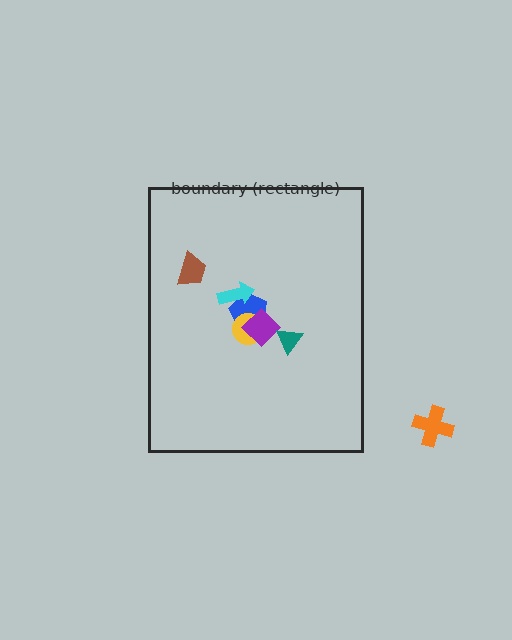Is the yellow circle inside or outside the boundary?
Inside.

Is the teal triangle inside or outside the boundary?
Inside.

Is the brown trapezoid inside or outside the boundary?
Inside.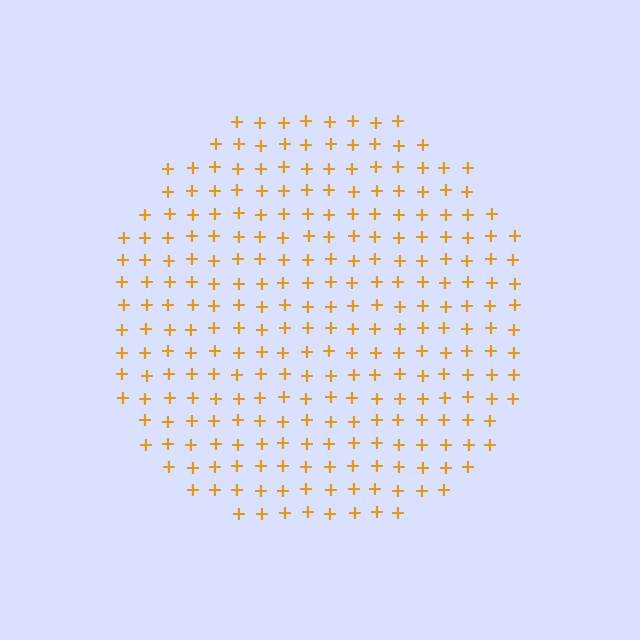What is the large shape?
The large shape is a circle.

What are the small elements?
The small elements are plus signs.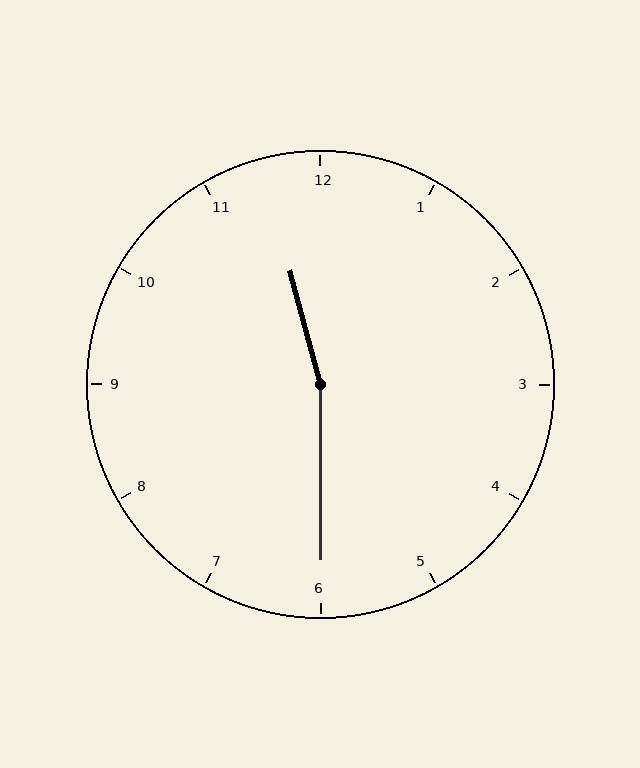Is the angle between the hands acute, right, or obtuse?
It is obtuse.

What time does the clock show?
11:30.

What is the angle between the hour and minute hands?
Approximately 165 degrees.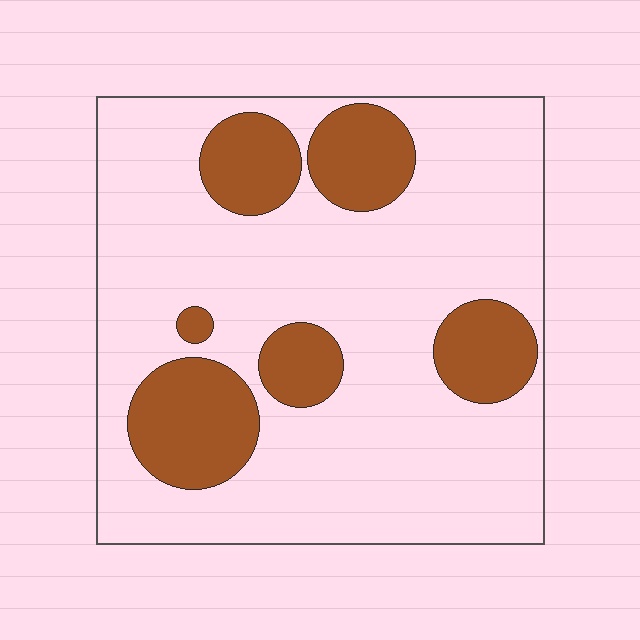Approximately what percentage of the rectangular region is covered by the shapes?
Approximately 25%.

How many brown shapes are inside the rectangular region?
6.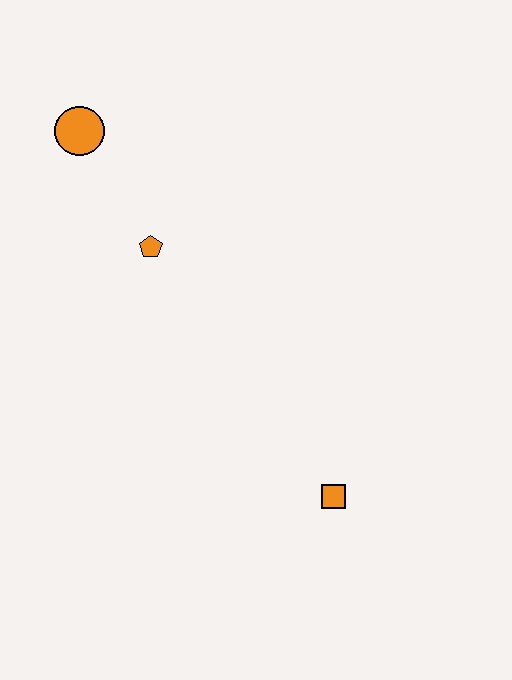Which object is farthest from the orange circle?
The orange square is farthest from the orange circle.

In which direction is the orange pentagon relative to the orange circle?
The orange pentagon is below the orange circle.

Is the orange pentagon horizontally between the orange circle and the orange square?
Yes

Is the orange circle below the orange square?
No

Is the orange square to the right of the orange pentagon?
Yes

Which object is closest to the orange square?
The orange pentagon is closest to the orange square.